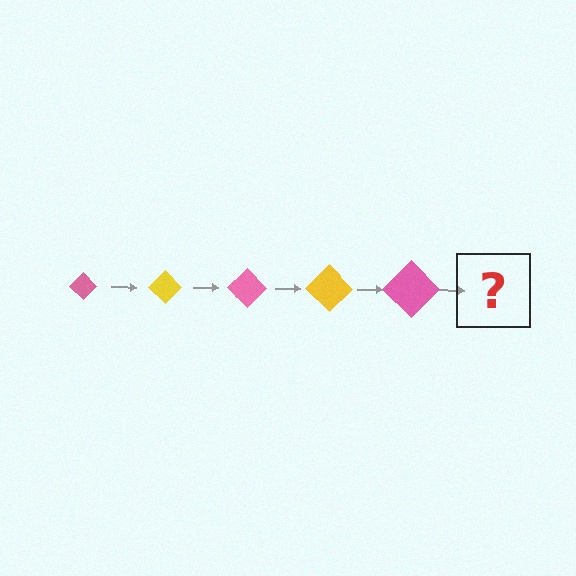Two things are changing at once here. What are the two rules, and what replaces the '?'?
The two rules are that the diamond grows larger each step and the color cycles through pink and yellow. The '?' should be a yellow diamond, larger than the previous one.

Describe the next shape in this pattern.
It should be a yellow diamond, larger than the previous one.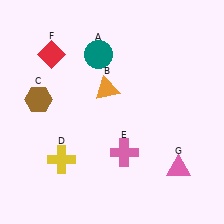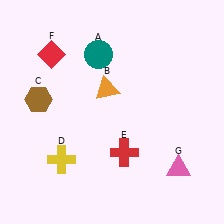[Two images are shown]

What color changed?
The cross (E) changed from pink in Image 1 to red in Image 2.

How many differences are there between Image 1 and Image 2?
There is 1 difference between the two images.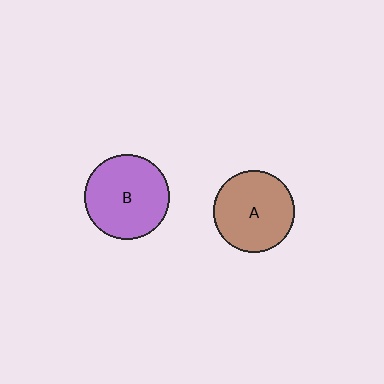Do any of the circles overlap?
No, none of the circles overlap.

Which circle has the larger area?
Circle B (purple).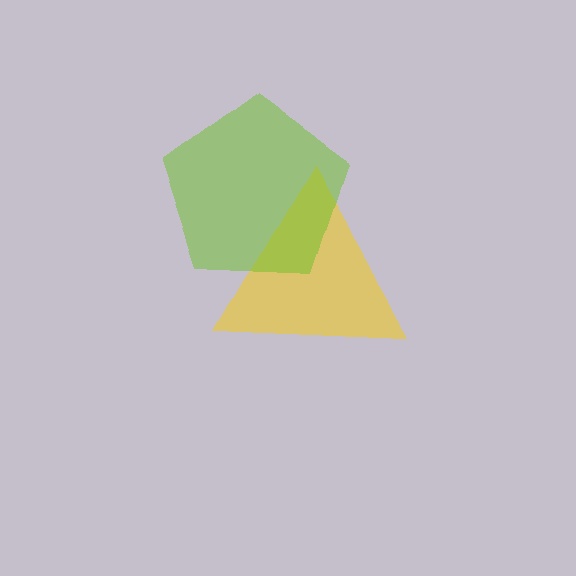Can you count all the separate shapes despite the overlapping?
Yes, there are 2 separate shapes.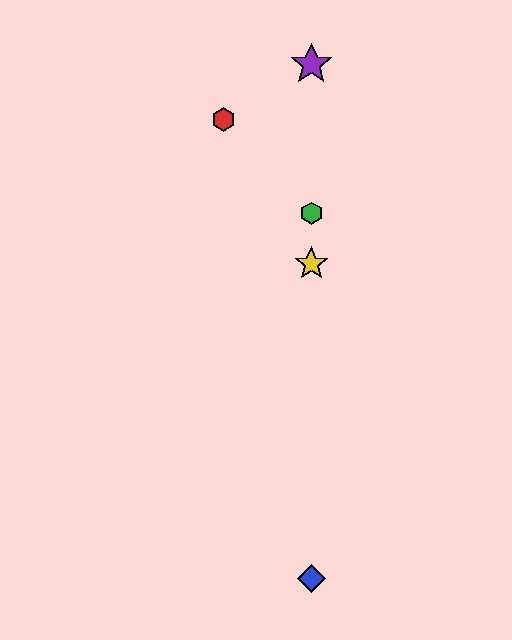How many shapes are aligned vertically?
4 shapes (the blue diamond, the green hexagon, the yellow star, the purple star) are aligned vertically.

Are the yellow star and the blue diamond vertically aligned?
Yes, both are at x≈311.